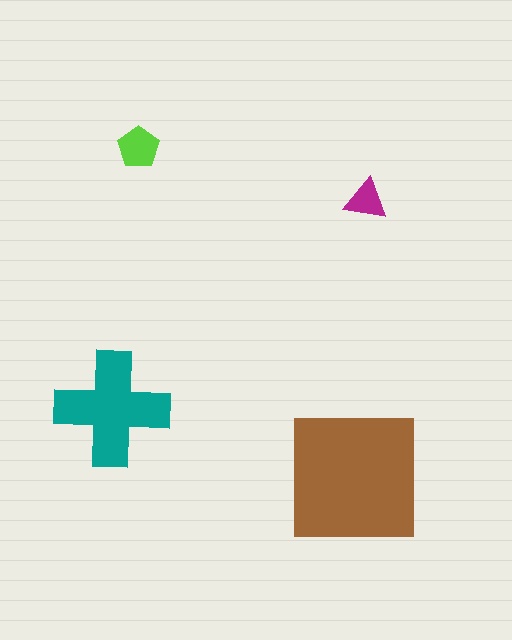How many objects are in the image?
There are 4 objects in the image.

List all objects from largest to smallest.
The brown square, the teal cross, the lime pentagon, the magenta triangle.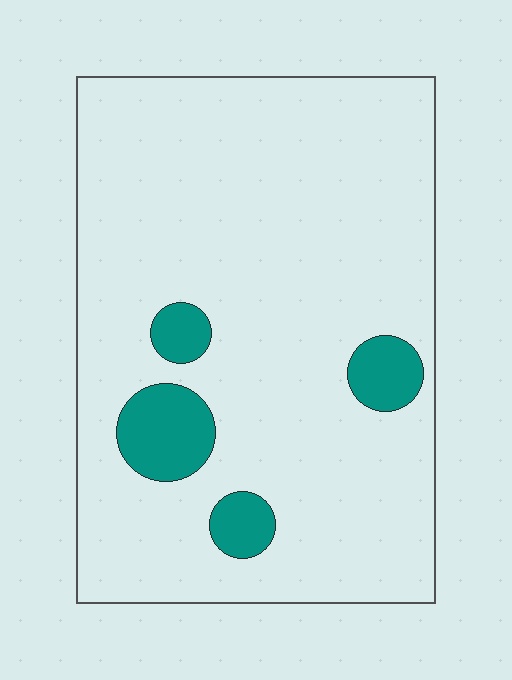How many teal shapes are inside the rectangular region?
4.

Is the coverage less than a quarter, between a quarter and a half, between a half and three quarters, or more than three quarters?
Less than a quarter.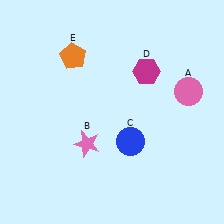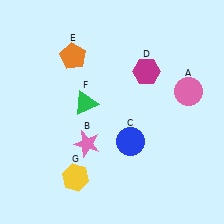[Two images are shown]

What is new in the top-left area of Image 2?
A green triangle (F) was added in the top-left area of Image 2.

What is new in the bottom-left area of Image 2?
A yellow hexagon (G) was added in the bottom-left area of Image 2.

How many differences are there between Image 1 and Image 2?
There are 2 differences between the two images.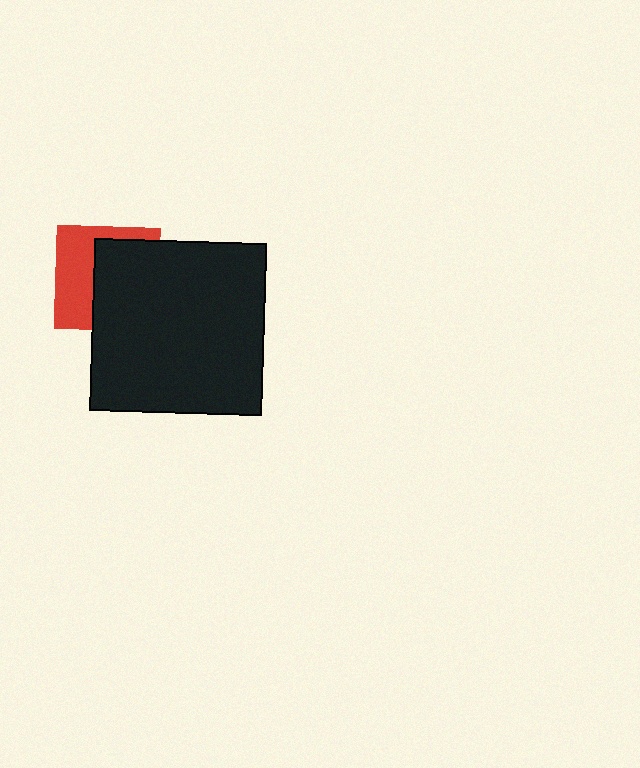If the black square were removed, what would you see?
You would see the complete red square.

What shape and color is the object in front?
The object in front is a black square.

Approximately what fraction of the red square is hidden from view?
Roughly 56% of the red square is hidden behind the black square.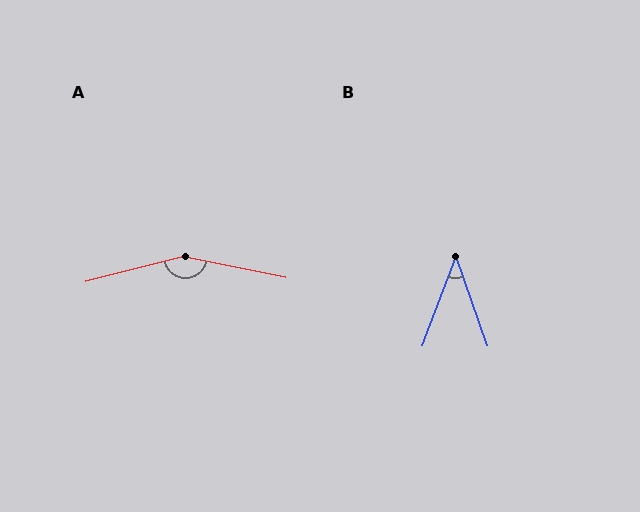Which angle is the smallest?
B, at approximately 40 degrees.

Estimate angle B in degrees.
Approximately 40 degrees.